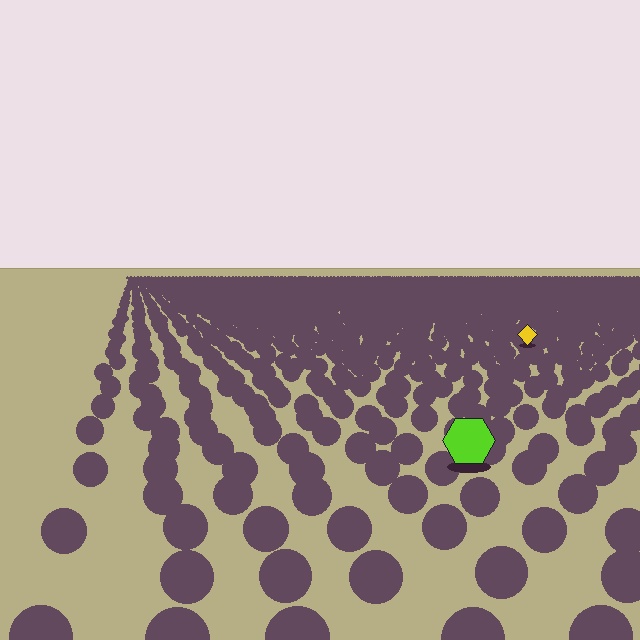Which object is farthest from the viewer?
The yellow diamond is farthest from the viewer. It appears smaller and the ground texture around it is denser.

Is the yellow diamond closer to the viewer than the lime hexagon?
No. The lime hexagon is closer — you can tell from the texture gradient: the ground texture is coarser near it.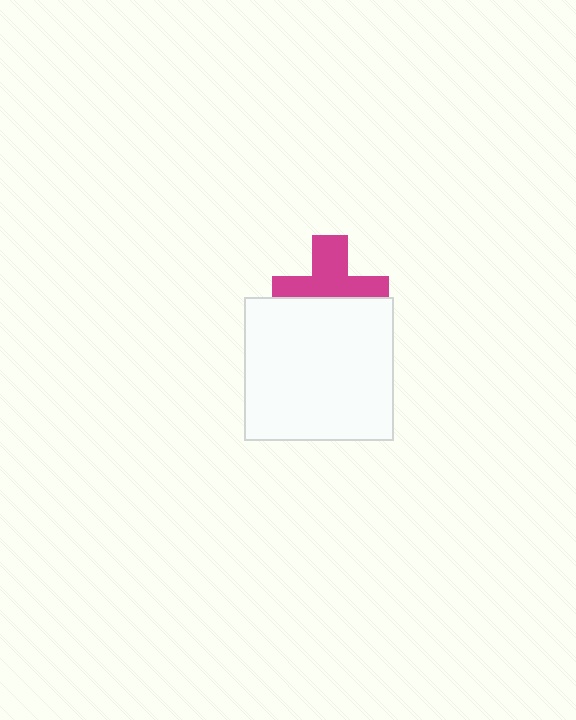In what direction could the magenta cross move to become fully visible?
The magenta cross could move up. That would shift it out from behind the white rectangle entirely.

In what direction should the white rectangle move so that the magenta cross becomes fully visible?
The white rectangle should move down. That is the shortest direction to clear the overlap and leave the magenta cross fully visible.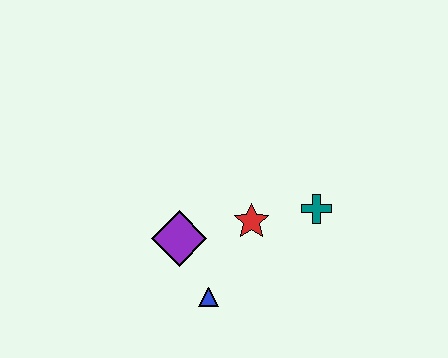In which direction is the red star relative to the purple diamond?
The red star is to the right of the purple diamond.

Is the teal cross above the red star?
Yes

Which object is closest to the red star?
The teal cross is closest to the red star.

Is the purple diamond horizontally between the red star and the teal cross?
No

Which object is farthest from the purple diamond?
The teal cross is farthest from the purple diamond.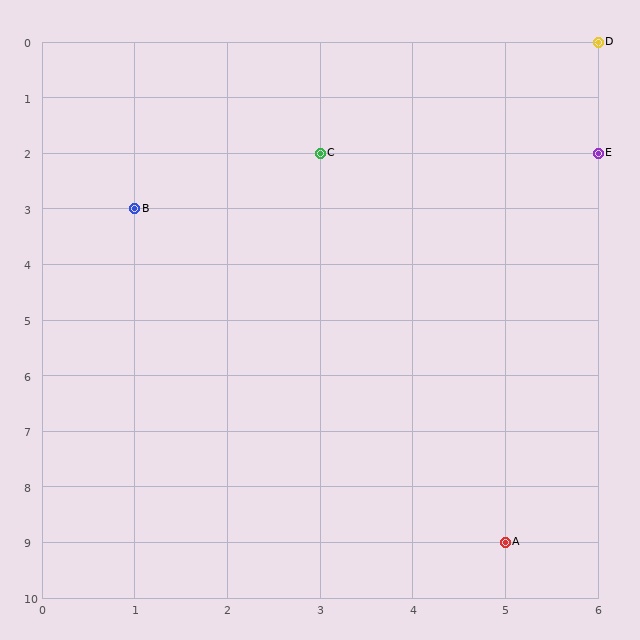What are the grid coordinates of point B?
Point B is at grid coordinates (1, 3).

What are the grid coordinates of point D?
Point D is at grid coordinates (6, 0).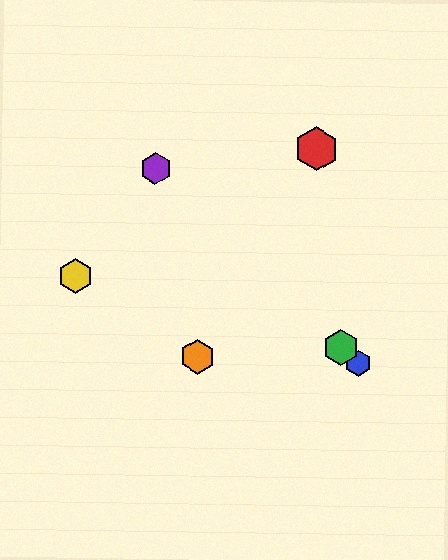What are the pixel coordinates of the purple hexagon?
The purple hexagon is at (156, 169).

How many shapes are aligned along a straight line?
3 shapes (the blue hexagon, the green hexagon, the purple hexagon) are aligned along a straight line.